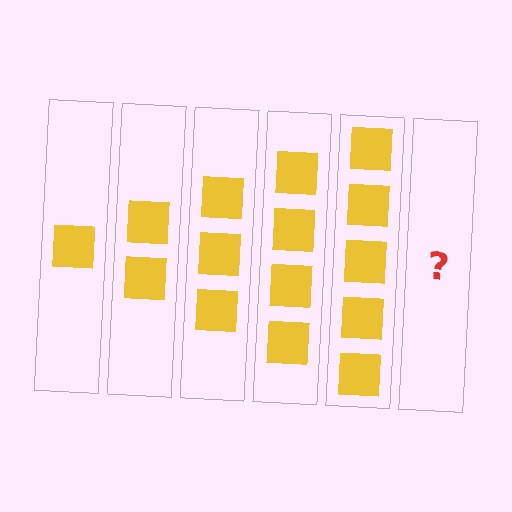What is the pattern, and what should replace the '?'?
The pattern is that each step adds one more square. The '?' should be 6 squares.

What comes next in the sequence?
The next element should be 6 squares.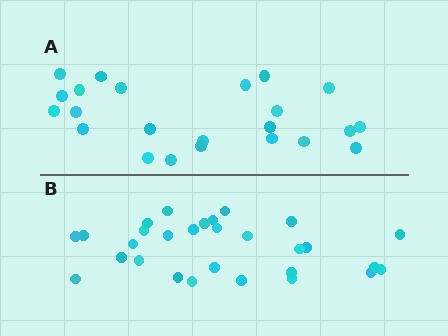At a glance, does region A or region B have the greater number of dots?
Region B (the bottom region) has more dots.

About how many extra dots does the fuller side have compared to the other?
Region B has about 6 more dots than region A.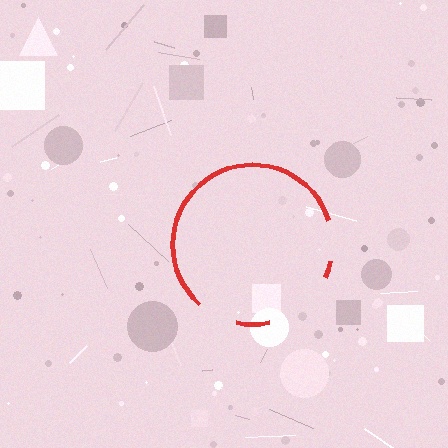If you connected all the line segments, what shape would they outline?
They would outline a circle.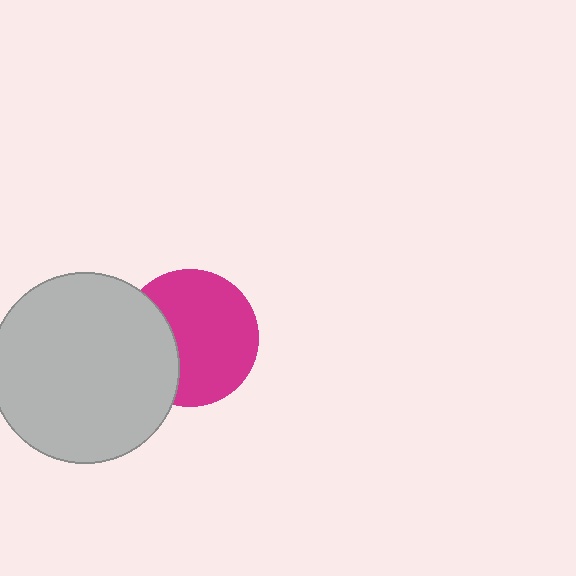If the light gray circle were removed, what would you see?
You would see the complete magenta circle.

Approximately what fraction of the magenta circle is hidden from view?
Roughly 30% of the magenta circle is hidden behind the light gray circle.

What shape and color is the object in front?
The object in front is a light gray circle.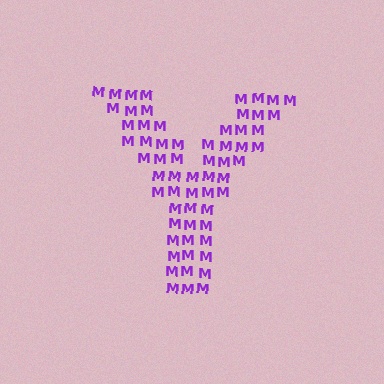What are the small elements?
The small elements are letter M's.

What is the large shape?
The large shape is the letter Y.